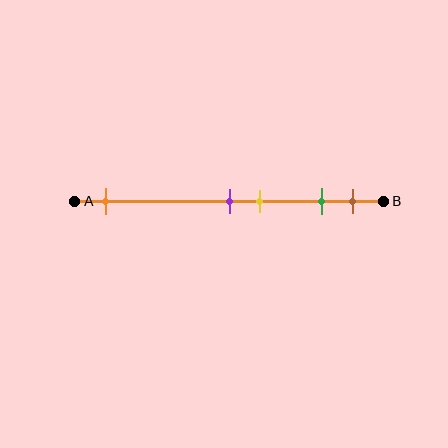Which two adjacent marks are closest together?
The purple and yellow marks are the closest adjacent pair.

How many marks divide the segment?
There are 5 marks dividing the segment.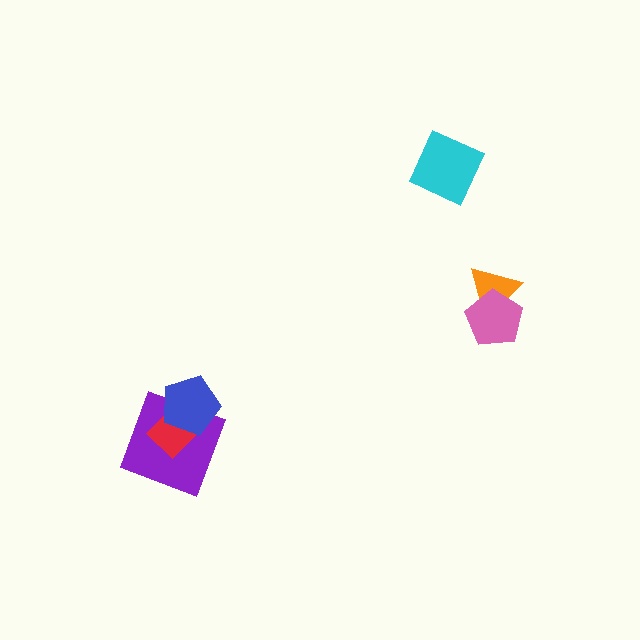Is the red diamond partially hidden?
Yes, it is partially covered by another shape.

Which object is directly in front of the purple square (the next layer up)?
The red diamond is directly in front of the purple square.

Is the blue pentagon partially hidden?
No, no other shape covers it.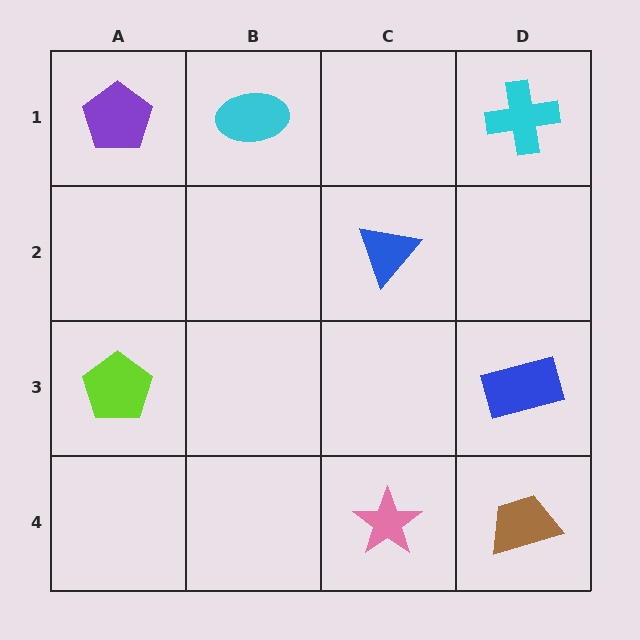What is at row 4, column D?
A brown trapezoid.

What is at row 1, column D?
A cyan cross.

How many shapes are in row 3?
2 shapes.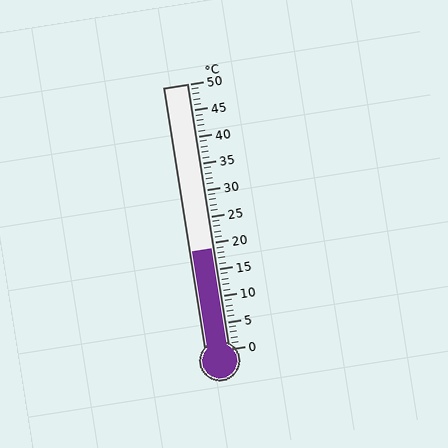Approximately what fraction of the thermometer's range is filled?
The thermometer is filled to approximately 40% of its range.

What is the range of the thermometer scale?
The thermometer scale ranges from 0°C to 50°C.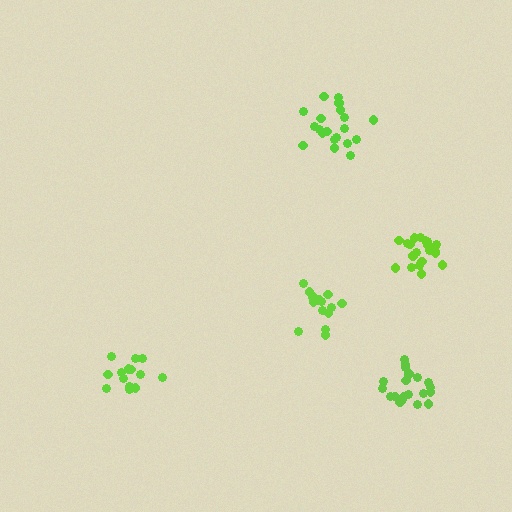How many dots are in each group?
Group 1: 15 dots, Group 2: 20 dots, Group 3: 20 dots, Group 4: 14 dots, Group 5: 20 dots (89 total).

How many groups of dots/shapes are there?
There are 5 groups.